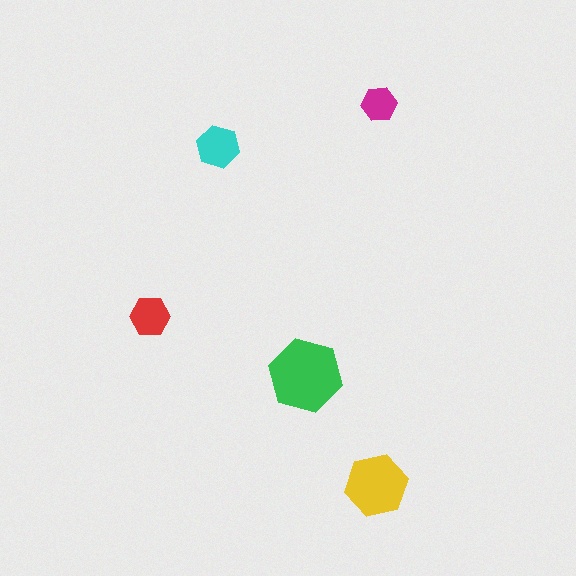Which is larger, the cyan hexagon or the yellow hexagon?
The yellow one.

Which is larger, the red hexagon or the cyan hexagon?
The cyan one.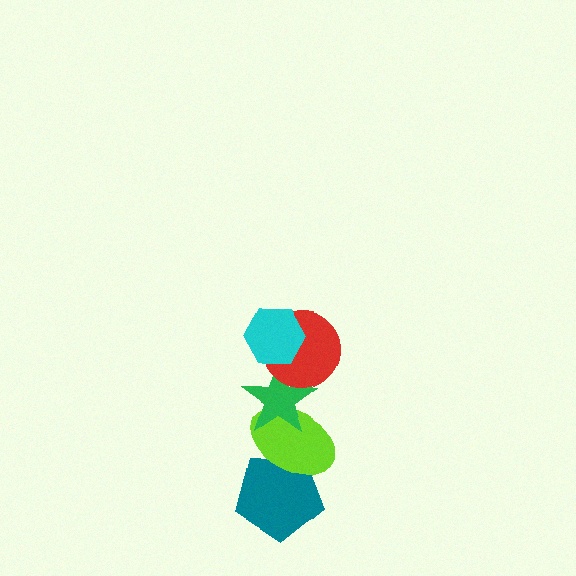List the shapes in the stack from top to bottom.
From top to bottom: the cyan hexagon, the red circle, the green star, the lime ellipse, the teal pentagon.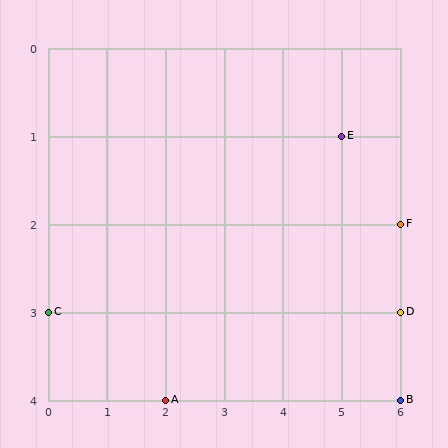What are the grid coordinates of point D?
Point D is at grid coordinates (6, 3).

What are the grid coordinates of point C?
Point C is at grid coordinates (0, 3).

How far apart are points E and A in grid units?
Points E and A are 3 columns and 3 rows apart (about 4.2 grid units diagonally).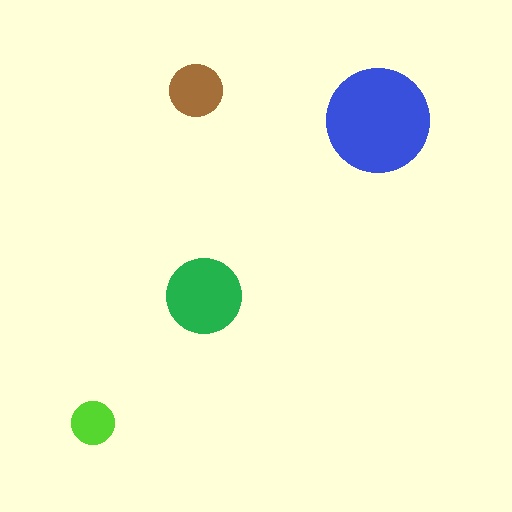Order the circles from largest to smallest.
the blue one, the green one, the brown one, the lime one.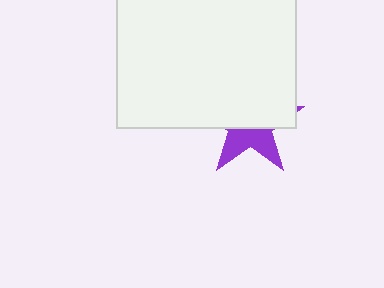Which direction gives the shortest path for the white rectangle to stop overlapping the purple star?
Moving up gives the shortest separation.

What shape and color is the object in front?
The object in front is a white rectangle.